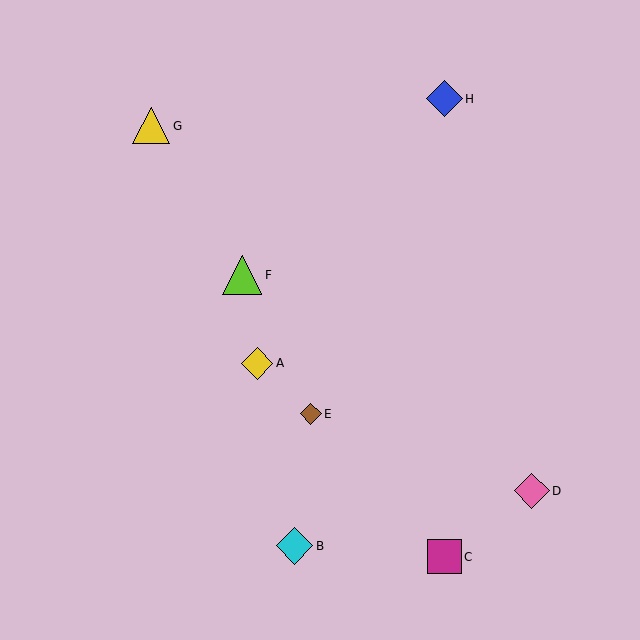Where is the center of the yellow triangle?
The center of the yellow triangle is at (151, 126).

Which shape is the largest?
The lime triangle (labeled F) is the largest.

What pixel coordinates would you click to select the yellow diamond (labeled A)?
Click at (257, 363) to select the yellow diamond A.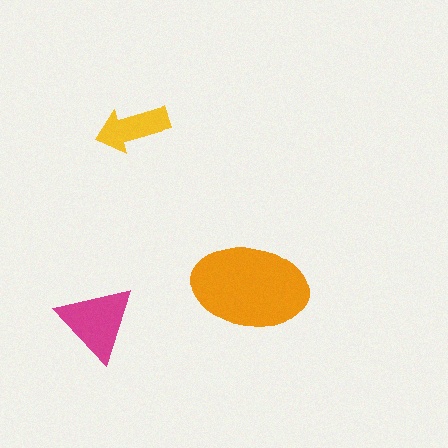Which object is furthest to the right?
The orange ellipse is rightmost.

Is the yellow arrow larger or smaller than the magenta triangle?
Smaller.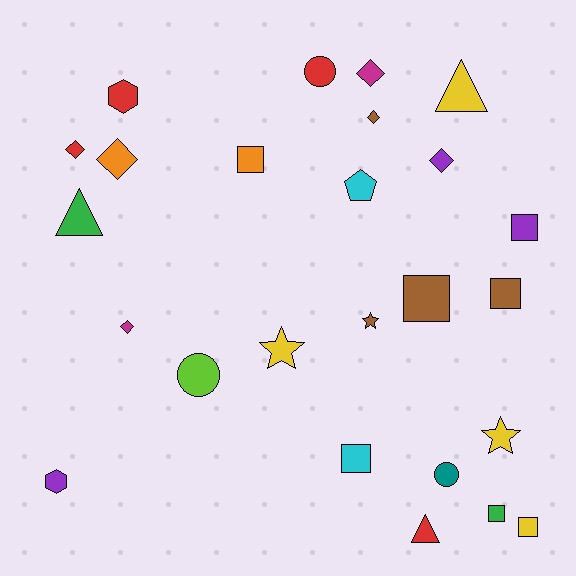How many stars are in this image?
There are 3 stars.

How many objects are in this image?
There are 25 objects.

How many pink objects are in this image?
There are no pink objects.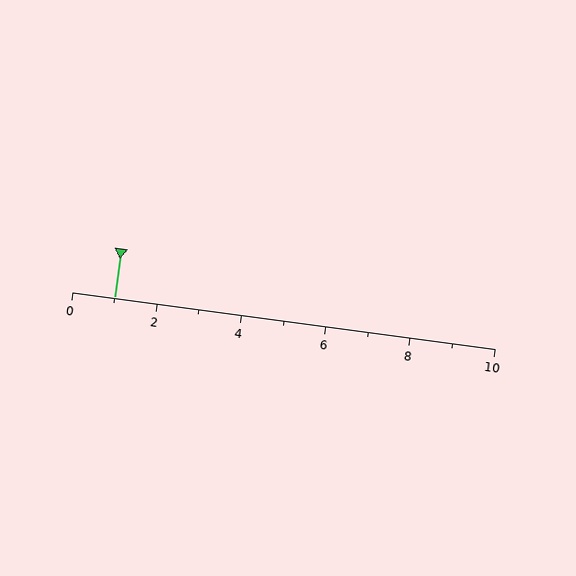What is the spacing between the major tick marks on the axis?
The major ticks are spaced 2 apart.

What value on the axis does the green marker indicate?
The marker indicates approximately 1.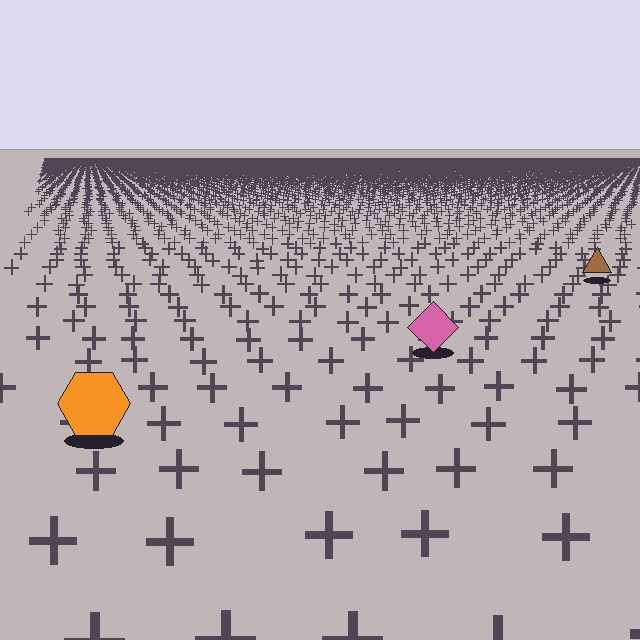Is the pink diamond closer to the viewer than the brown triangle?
Yes. The pink diamond is closer — you can tell from the texture gradient: the ground texture is coarser near it.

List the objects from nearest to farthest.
From nearest to farthest: the orange hexagon, the pink diamond, the brown triangle.